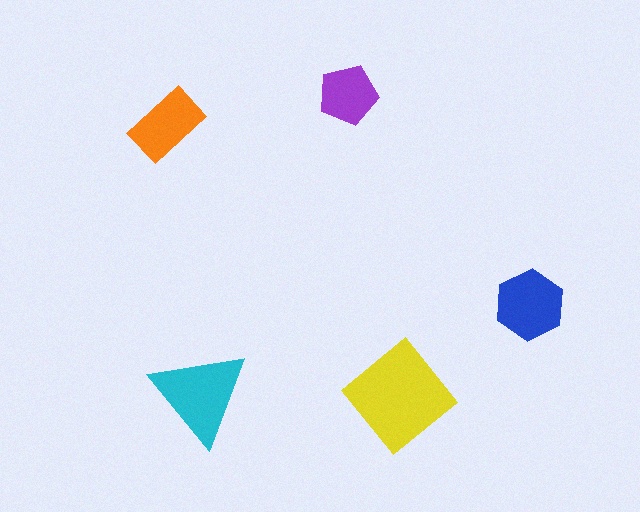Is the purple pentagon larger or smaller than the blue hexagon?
Smaller.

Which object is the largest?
The yellow diamond.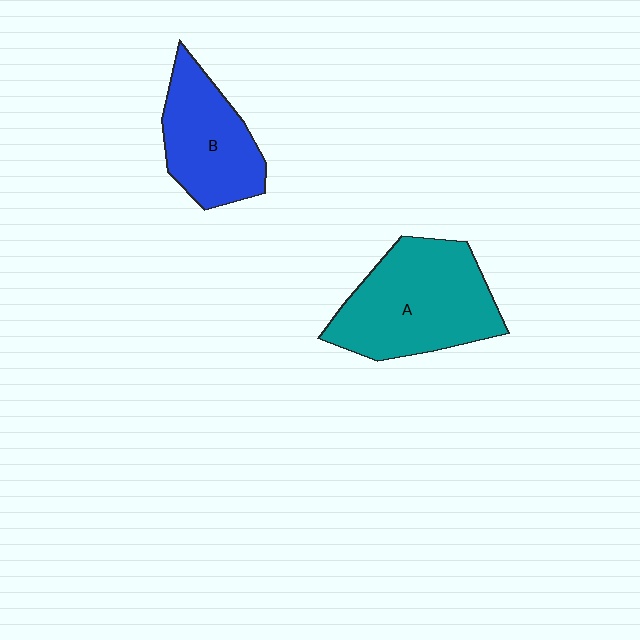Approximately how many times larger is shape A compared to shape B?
Approximately 1.4 times.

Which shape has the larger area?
Shape A (teal).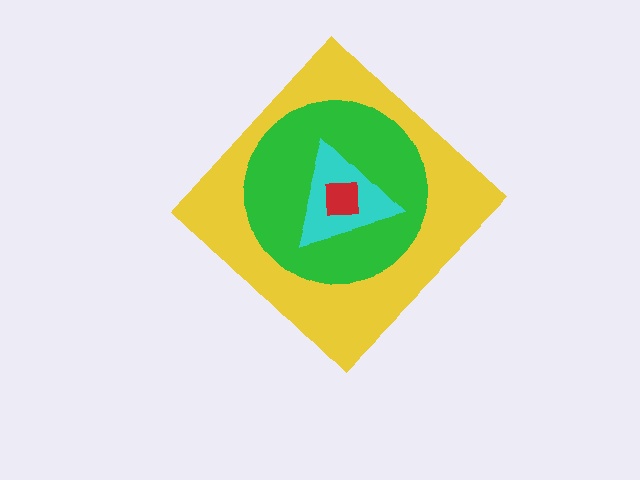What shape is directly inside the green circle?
The cyan triangle.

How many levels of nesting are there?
4.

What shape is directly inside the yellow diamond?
The green circle.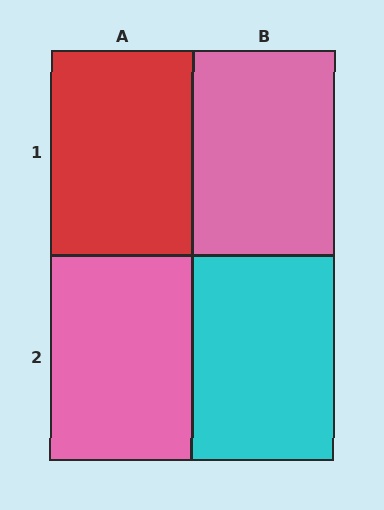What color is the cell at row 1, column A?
Red.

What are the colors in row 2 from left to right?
Pink, cyan.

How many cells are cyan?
1 cell is cyan.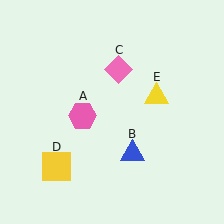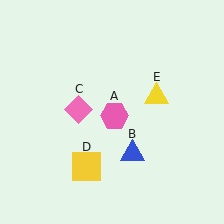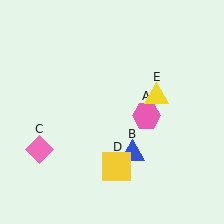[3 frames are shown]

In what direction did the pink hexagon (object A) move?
The pink hexagon (object A) moved right.